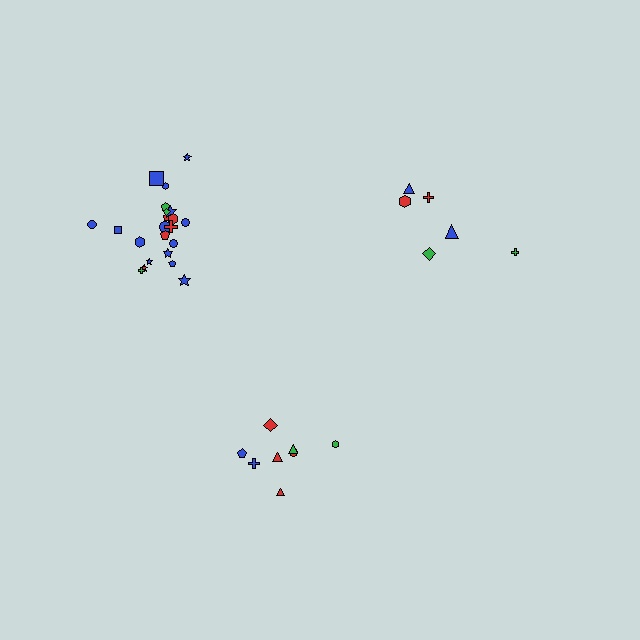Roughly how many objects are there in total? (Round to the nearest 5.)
Roughly 35 objects in total.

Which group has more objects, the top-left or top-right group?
The top-left group.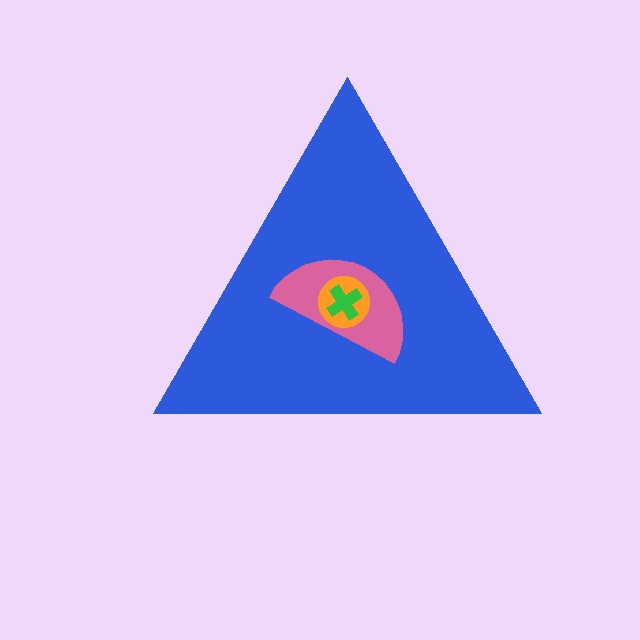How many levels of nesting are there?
4.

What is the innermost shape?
The green cross.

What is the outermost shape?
The blue triangle.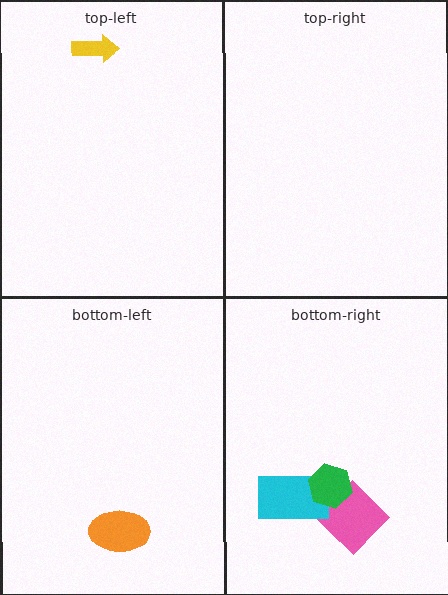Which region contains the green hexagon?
The bottom-right region.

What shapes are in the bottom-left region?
The orange ellipse.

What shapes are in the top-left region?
The yellow arrow.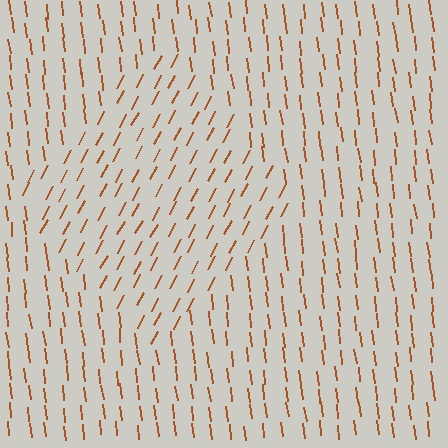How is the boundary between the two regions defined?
The boundary is defined purely by a change in line orientation (approximately 35 degrees difference). All lines are the same color and thickness.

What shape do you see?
I see a diamond.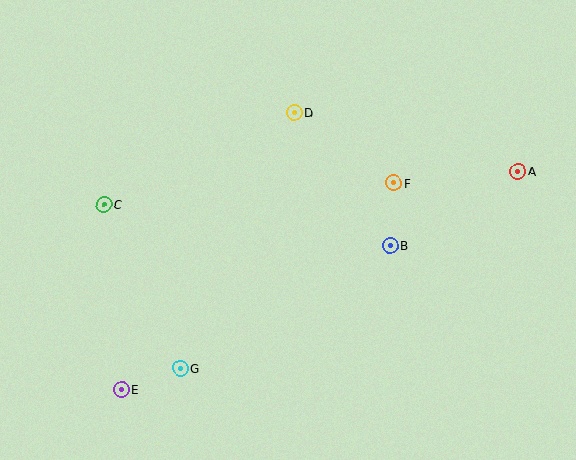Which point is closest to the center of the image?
Point B at (390, 246) is closest to the center.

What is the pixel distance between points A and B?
The distance between A and B is 148 pixels.